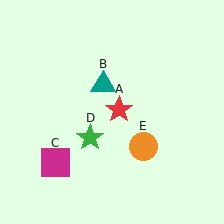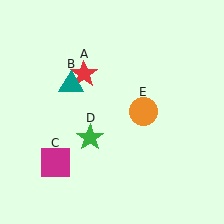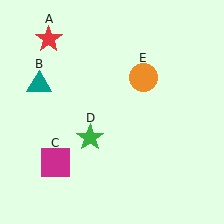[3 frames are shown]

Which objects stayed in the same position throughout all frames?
Magenta square (object C) and green star (object D) remained stationary.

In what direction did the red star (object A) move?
The red star (object A) moved up and to the left.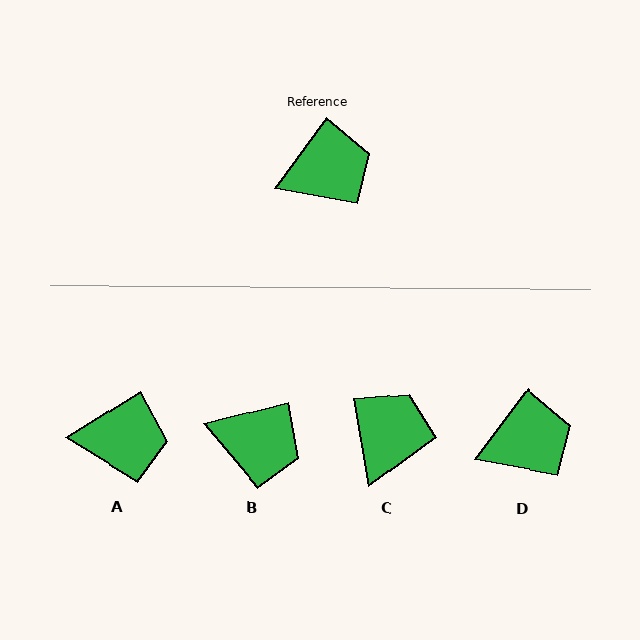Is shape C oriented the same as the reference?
No, it is off by about 46 degrees.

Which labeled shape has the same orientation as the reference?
D.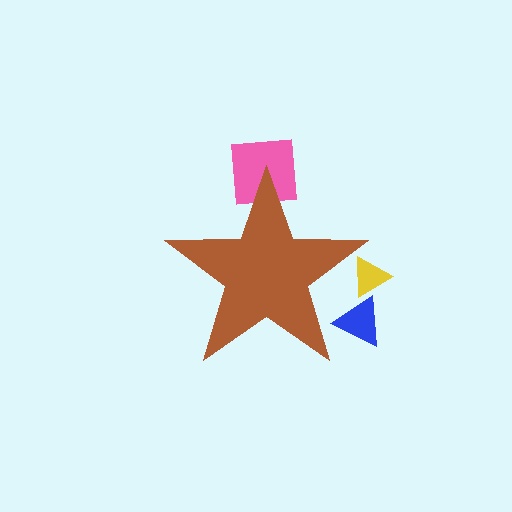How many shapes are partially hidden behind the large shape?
3 shapes are partially hidden.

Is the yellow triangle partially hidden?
Yes, the yellow triangle is partially hidden behind the brown star.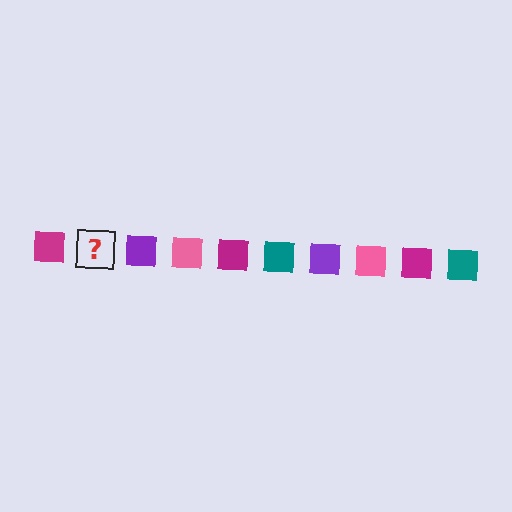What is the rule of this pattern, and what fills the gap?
The rule is that the pattern cycles through magenta, teal, purple, pink squares. The gap should be filled with a teal square.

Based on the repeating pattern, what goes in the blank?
The blank should be a teal square.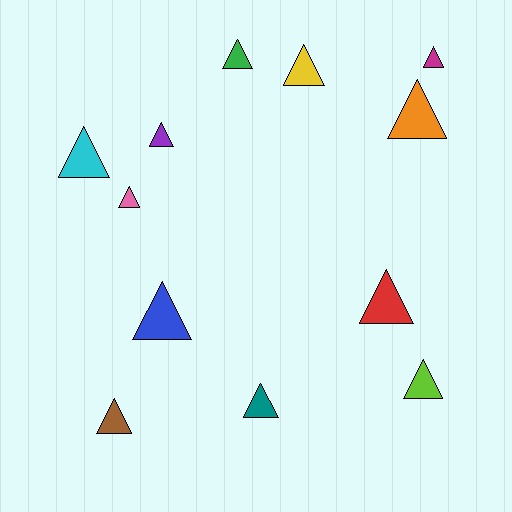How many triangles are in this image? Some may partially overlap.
There are 12 triangles.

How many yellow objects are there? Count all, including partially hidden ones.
There is 1 yellow object.